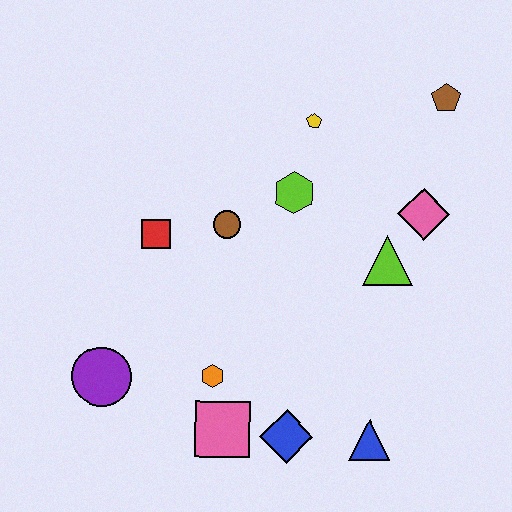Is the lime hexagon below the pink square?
No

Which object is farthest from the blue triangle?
The brown pentagon is farthest from the blue triangle.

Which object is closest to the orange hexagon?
The pink square is closest to the orange hexagon.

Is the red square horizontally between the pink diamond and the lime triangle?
No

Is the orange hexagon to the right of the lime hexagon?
No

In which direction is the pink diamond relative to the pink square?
The pink diamond is above the pink square.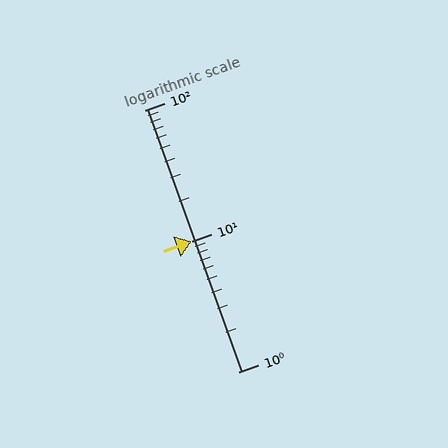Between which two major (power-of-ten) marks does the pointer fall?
The pointer is between 10 and 100.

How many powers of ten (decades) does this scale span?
The scale spans 2 decades, from 1 to 100.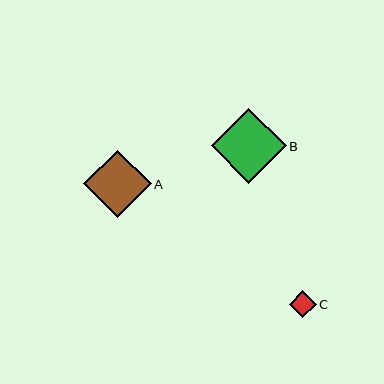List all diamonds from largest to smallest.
From largest to smallest: B, A, C.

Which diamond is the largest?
Diamond B is the largest with a size of approximately 74 pixels.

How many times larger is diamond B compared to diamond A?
Diamond B is approximately 1.1 times the size of diamond A.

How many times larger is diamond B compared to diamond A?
Diamond B is approximately 1.1 times the size of diamond A.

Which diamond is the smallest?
Diamond C is the smallest with a size of approximately 27 pixels.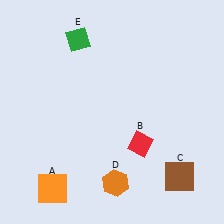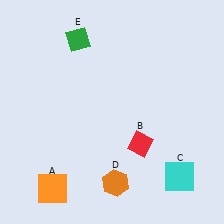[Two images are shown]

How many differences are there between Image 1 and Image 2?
There is 1 difference between the two images.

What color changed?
The square (C) changed from brown in Image 1 to cyan in Image 2.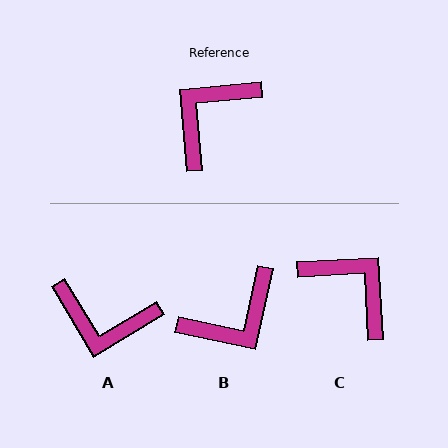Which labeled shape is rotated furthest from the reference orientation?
B, about 162 degrees away.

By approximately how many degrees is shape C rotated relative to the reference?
Approximately 92 degrees clockwise.